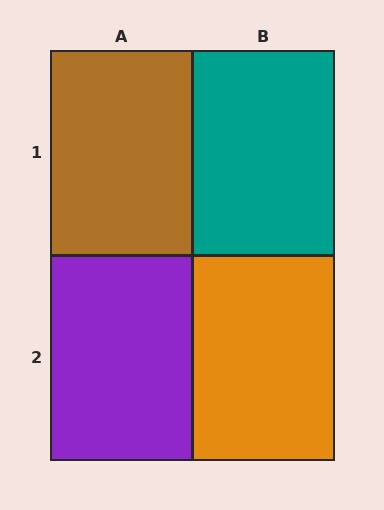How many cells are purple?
1 cell is purple.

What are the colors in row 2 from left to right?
Purple, orange.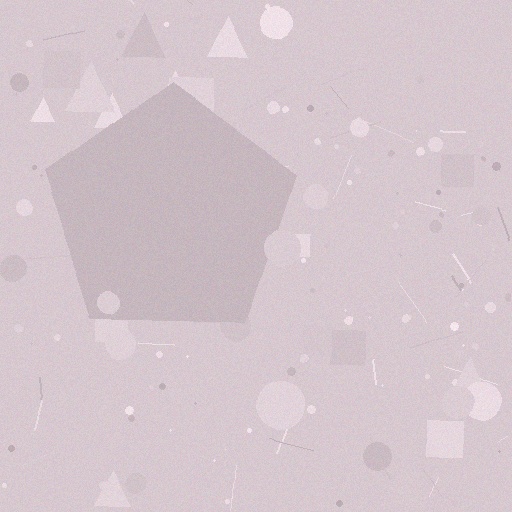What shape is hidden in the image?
A pentagon is hidden in the image.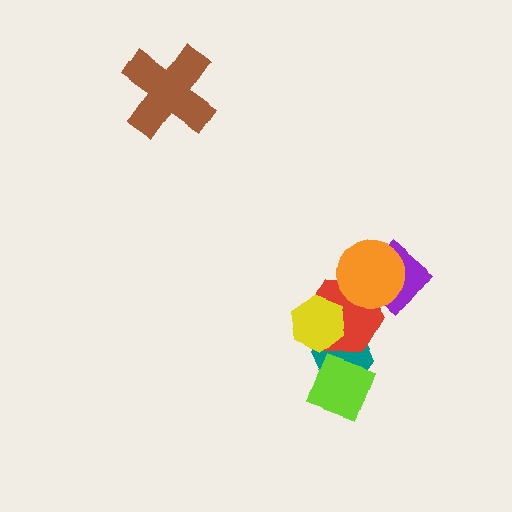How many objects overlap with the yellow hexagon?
2 objects overlap with the yellow hexagon.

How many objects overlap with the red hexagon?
4 objects overlap with the red hexagon.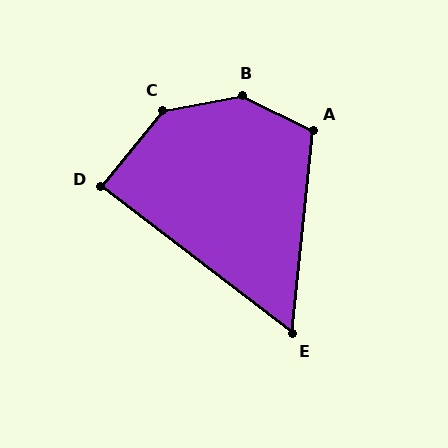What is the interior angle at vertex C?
Approximately 139 degrees (obtuse).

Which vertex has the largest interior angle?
B, at approximately 144 degrees.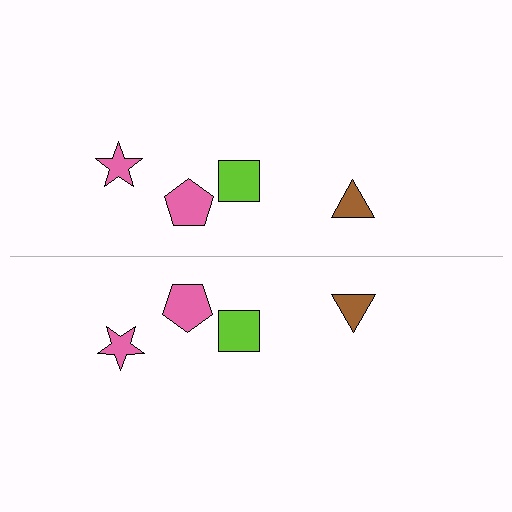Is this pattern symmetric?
Yes, this pattern has bilateral (reflection) symmetry.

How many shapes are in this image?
There are 8 shapes in this image.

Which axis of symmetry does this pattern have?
The pattern has a horizontal axis of symmetry running through the center of the image.